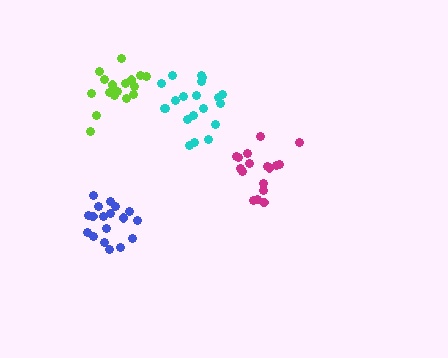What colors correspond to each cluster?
The clusters are colored: cyan, blue, lime, magenta.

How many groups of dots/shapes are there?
There are 4 groups.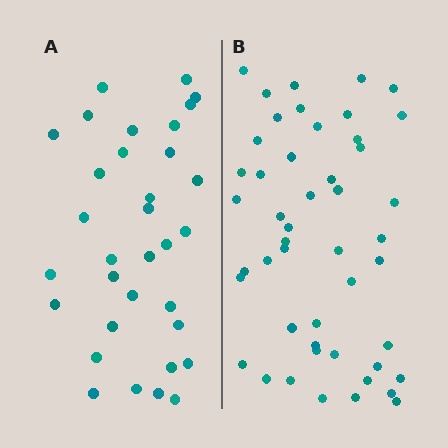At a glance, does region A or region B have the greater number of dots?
Region B (the right region) has more dots.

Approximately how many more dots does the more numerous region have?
Region B has approximately 15 more dots than region A.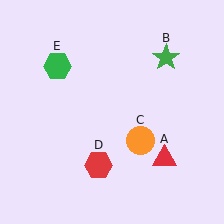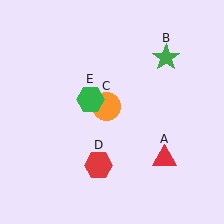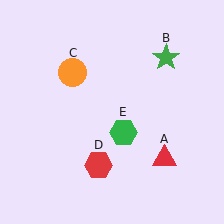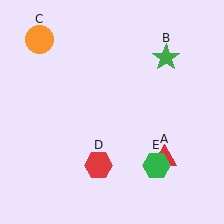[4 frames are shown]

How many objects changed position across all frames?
2 objects changed position: orange circle (object C), green hexagon (object E).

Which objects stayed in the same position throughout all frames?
Red triangle (object A) and green star (object B) and red hexagon (object D) remained stationary.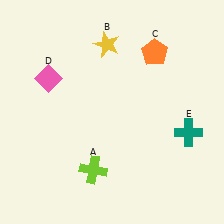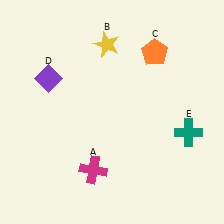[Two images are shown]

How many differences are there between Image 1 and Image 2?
There are 2 differences between the two images.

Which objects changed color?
A changed from lime to magenta. D changed from pink to purple.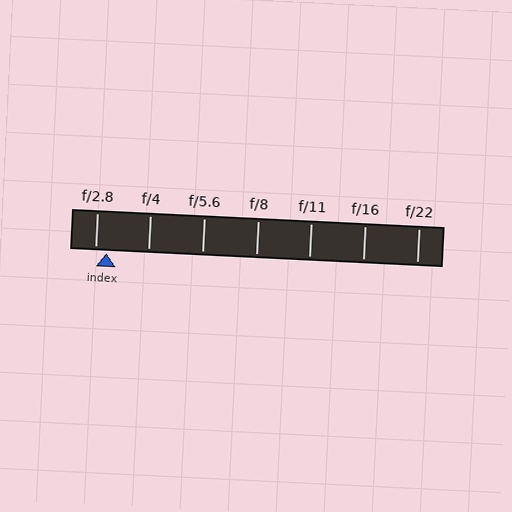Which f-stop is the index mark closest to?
The index mark is closest to f/2.8.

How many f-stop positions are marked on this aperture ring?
There are 7 f-stop positions marked.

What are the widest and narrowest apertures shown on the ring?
The widest aperture shown is f/2.8 and the narrowest is f/22.